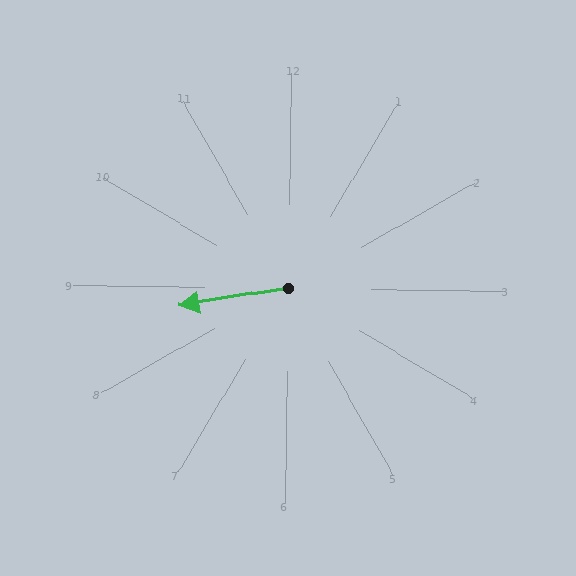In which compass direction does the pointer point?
West.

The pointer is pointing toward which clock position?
Roughly 9 o'clock.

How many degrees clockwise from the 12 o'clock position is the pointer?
Approximately 260 degrees.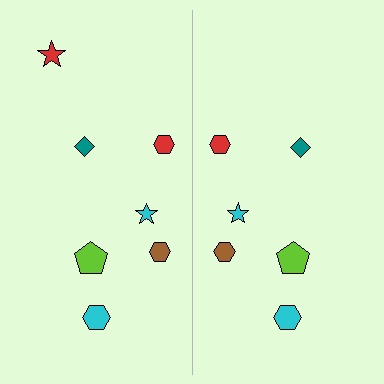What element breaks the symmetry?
A red star is missing from the right side.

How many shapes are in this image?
There are 13 shapes in this image.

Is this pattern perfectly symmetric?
No, the pattern is not perfectly symmetric. A red star is missing from the right side.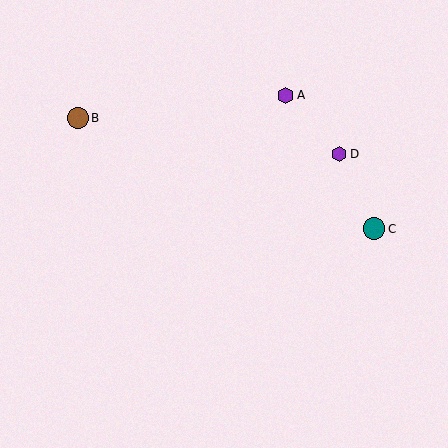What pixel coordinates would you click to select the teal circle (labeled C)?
Click at (374, 229) to select the teal circle C.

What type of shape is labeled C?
Shape C is a teal circle.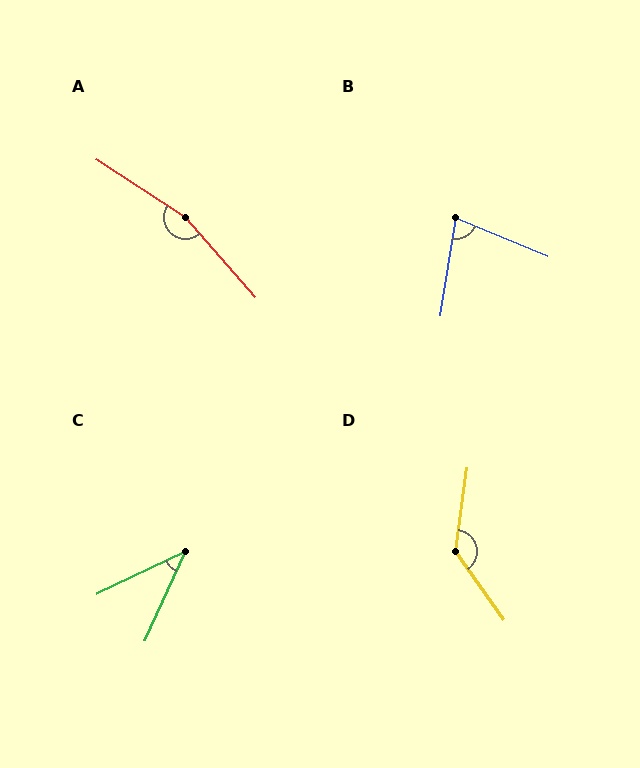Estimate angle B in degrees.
Approximately 76 degrees.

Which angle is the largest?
A, at approximately 164 degrees.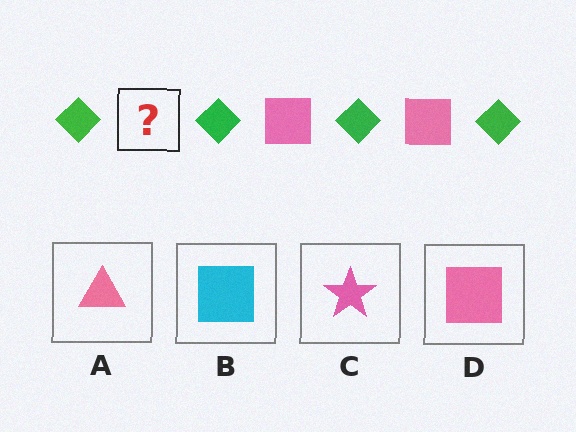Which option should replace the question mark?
Option D.